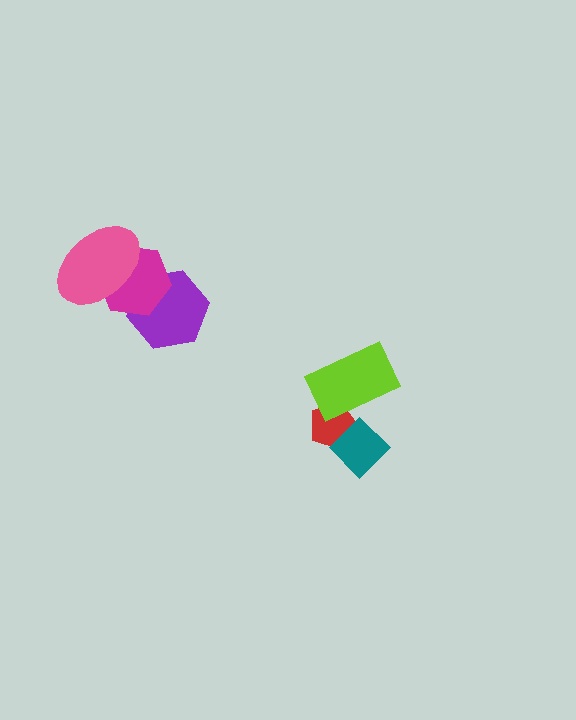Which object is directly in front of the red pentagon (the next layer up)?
The teal diamond is directly in front of the red pentagon.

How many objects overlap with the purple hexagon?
1 object overlaps with the purple hexagon.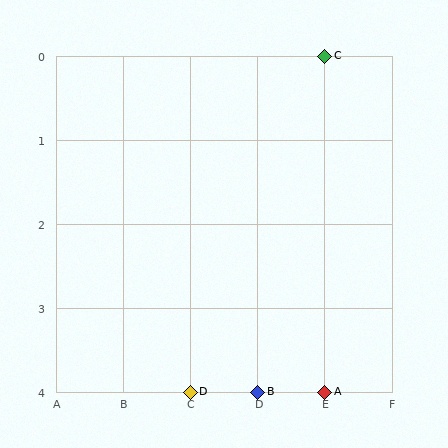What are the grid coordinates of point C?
Point C is at grid coordinates (E, 0).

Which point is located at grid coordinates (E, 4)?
Point A is at (E, 4).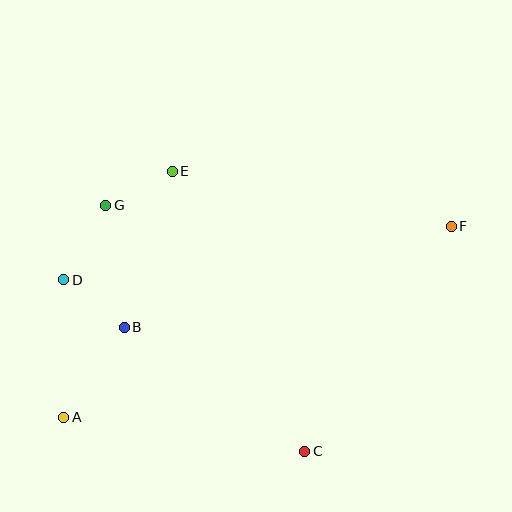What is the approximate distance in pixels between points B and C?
The distance between B and C is approximately 219 pixels.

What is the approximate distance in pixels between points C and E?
The distance between C and E is approximately 310 pixels.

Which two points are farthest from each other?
Points A and F are farthest from each other.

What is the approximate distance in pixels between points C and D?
The distance between C and D is approximately 296 pixels.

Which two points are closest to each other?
Points E and G are closest to each other.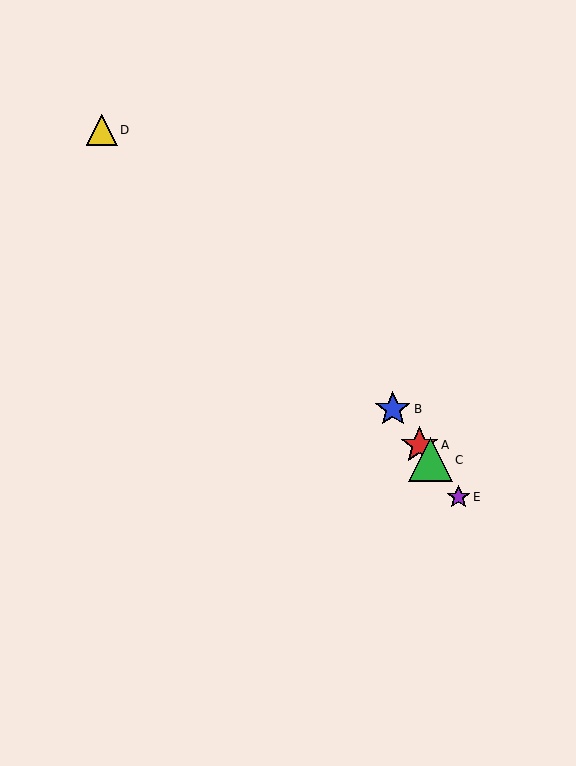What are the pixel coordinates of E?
Object E is at (458, 497).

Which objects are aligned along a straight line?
Objects A, B, C, E are aligned along a straight line.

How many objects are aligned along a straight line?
4 objects (A, B, C, E) are aligned along a straight line.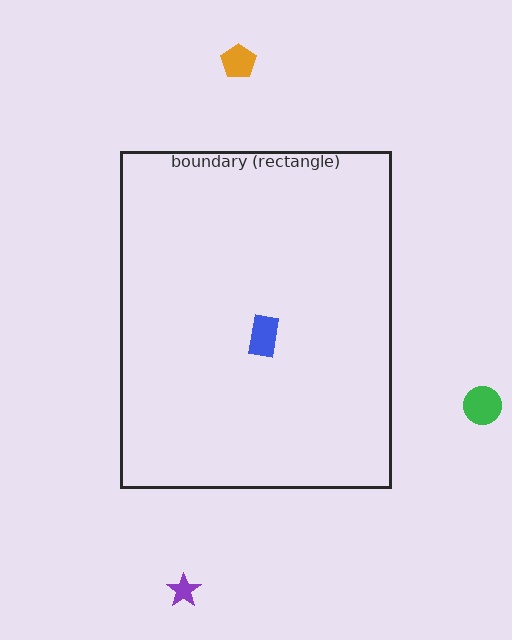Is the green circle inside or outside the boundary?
Outside.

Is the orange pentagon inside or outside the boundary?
Outside.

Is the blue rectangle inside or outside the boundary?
Inside.